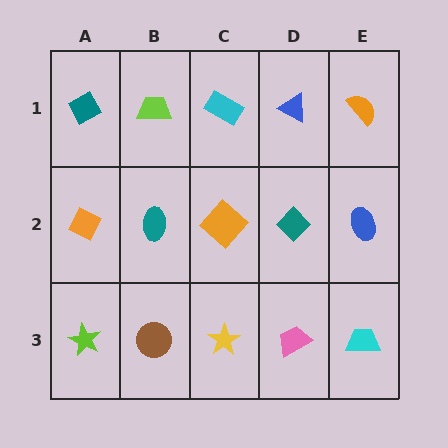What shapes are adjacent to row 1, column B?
A teal ellipse (row 2, column B), a teal diamond (row 1, column A), a cyan rectangle (row 1, column C).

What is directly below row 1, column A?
An orange diamond.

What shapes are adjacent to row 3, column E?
A blue ellipse (row 2, column E), a pink trapezoid (row 3, column D).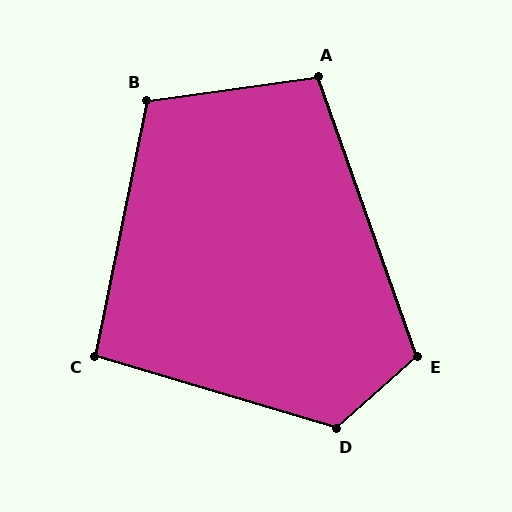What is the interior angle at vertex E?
Approximately 112 degrees (obtuse).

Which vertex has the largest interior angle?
D, at approximately 122 degrees.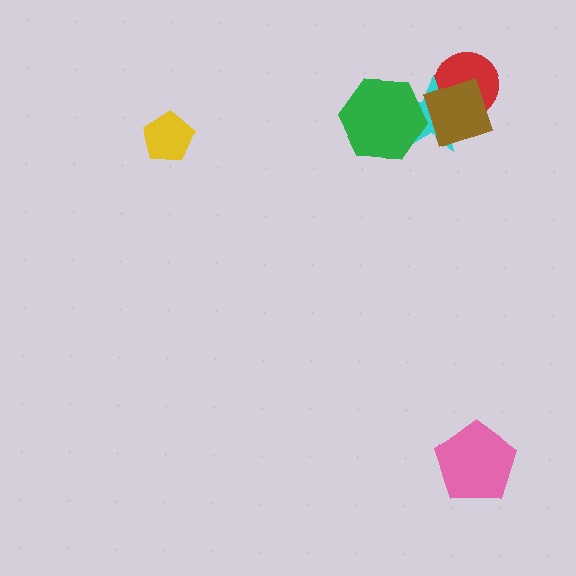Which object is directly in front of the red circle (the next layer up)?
The cyan star is directly in front of the red circle.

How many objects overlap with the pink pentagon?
0 objects overlap with the pink pentagon.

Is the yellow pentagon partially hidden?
No, no other shape covers it.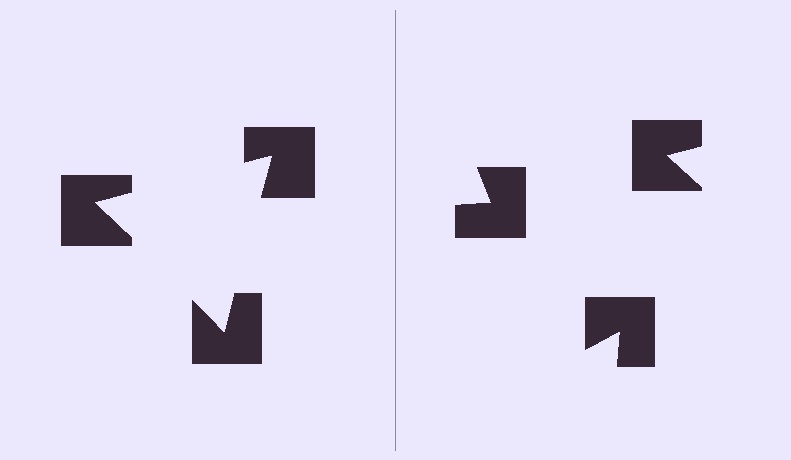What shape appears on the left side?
An illusory triangle.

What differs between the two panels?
The notched squares are positioned identically on both sides; only the wedge orientations differ. On the left they align to a triangle; on the right they are misaligned.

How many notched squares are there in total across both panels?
6 — 3 on each side.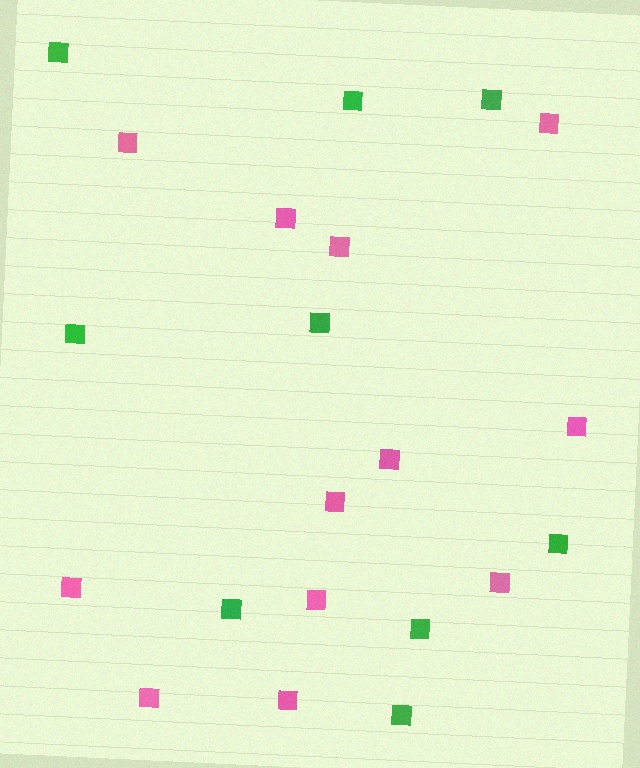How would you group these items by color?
There are 2 groups: one group of green squares (9) and one group of pink squares (12).